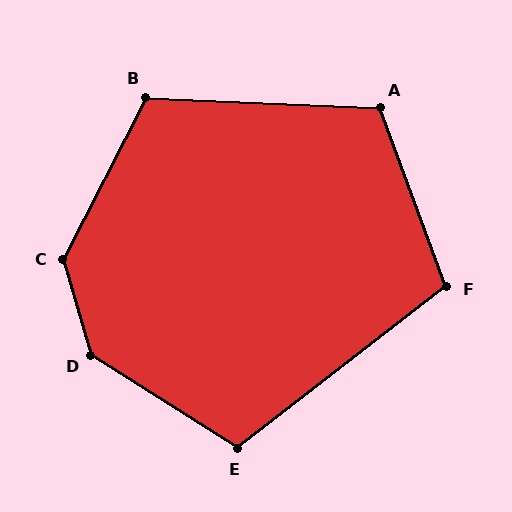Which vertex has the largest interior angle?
D, at approximately 138 degrees.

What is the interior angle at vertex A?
Approximately 113 degrees (obtuse).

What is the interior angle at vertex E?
Approximately 110 degrees (obtuse).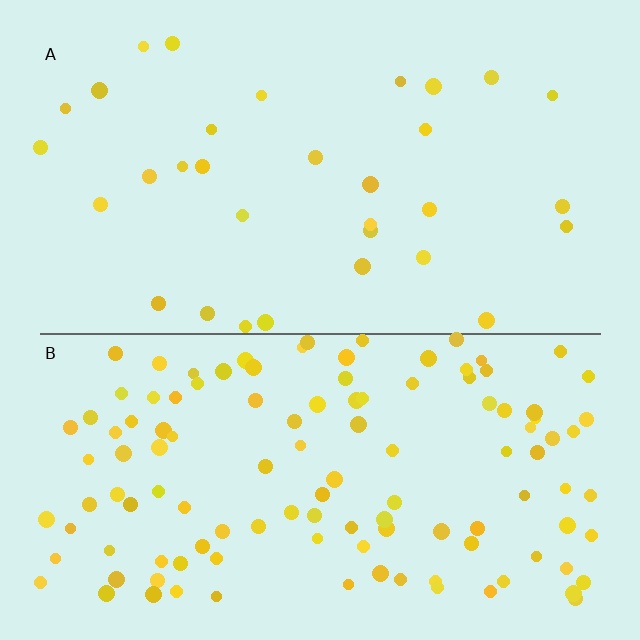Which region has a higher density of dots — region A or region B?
B (the bottom).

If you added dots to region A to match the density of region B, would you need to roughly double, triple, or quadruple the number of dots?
Approximately quadruple.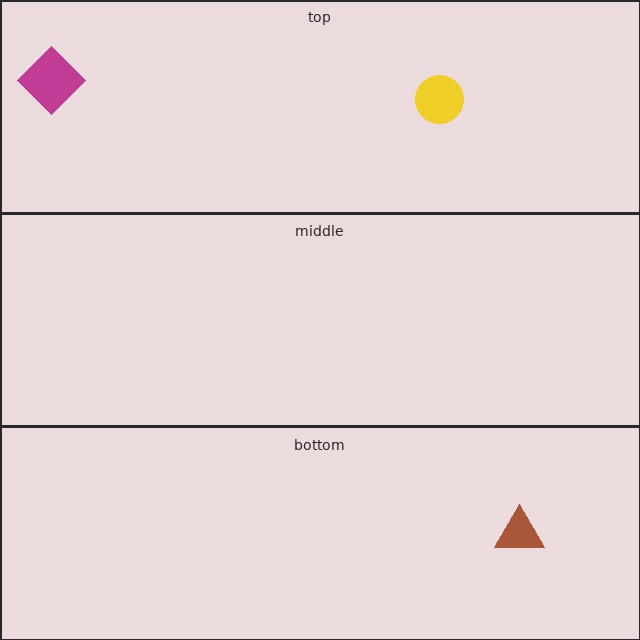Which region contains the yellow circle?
The top region.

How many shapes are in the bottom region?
1.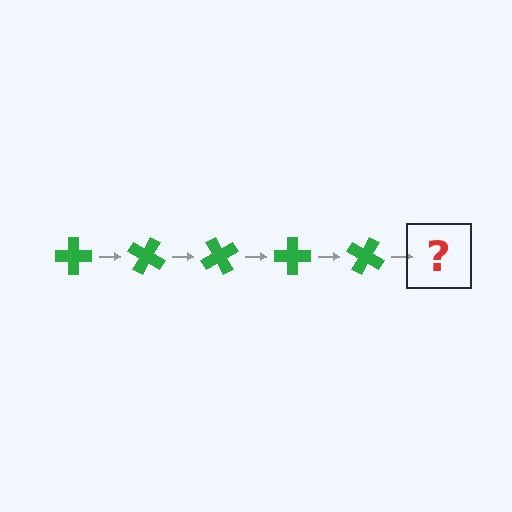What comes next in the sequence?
The next element should be a green cross rotated 150 degrees.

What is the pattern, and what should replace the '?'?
The pattern is that the cross rotates 30 degrees each step. The '?' should be a green cross rotated 150 degrees.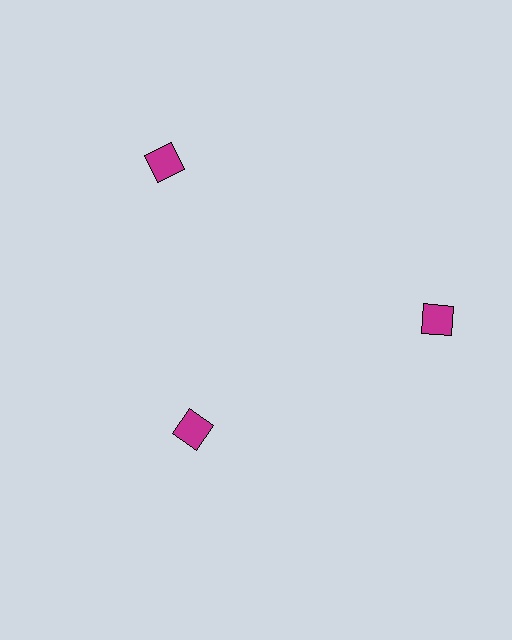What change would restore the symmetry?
The symmetry would be restored by moving it outward, back onto the ring so that all 3 squares sit at equal angles and equal distance from the center.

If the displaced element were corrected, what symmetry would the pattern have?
It would have 3-fold rotational symmetry — the pattern would map onto itself every 120 degrees.